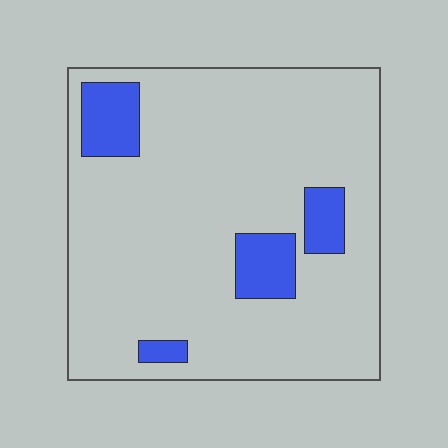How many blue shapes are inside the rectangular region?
4.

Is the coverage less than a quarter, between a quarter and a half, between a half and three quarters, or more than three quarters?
Less than a quarter.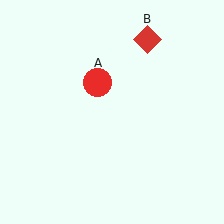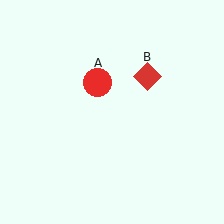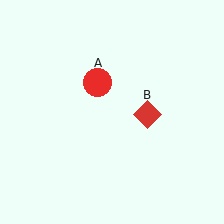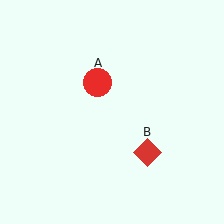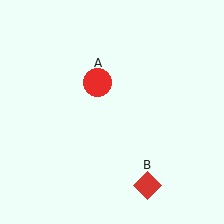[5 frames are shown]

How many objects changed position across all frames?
1 object changed position: red diamond (object B).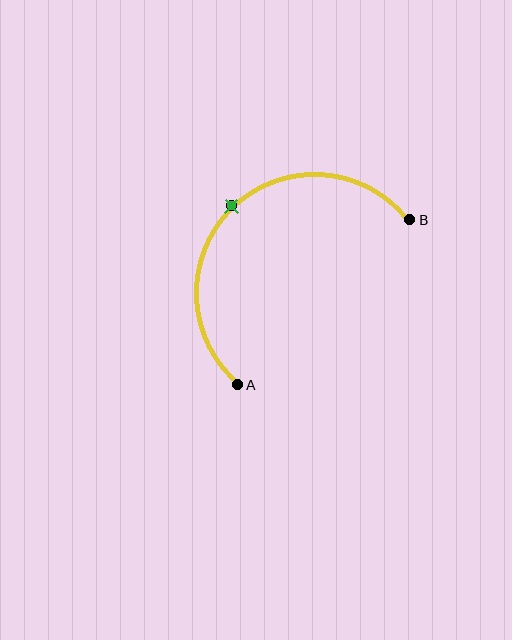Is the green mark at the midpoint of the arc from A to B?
Yes. The green mark lies on the arc at equal arc-length from both A and B — it is the arc midpoint.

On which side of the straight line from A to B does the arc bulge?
The arc bulges above and to the left of the straight line connecting A and B.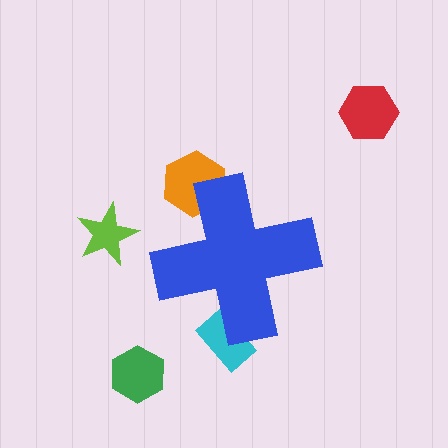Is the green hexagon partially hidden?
No, the green hexagon is fully visible.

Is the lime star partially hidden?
No, the lime star is fully visible.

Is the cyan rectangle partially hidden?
Yes, the cyan rectangle is partially hidden behind the blue cross.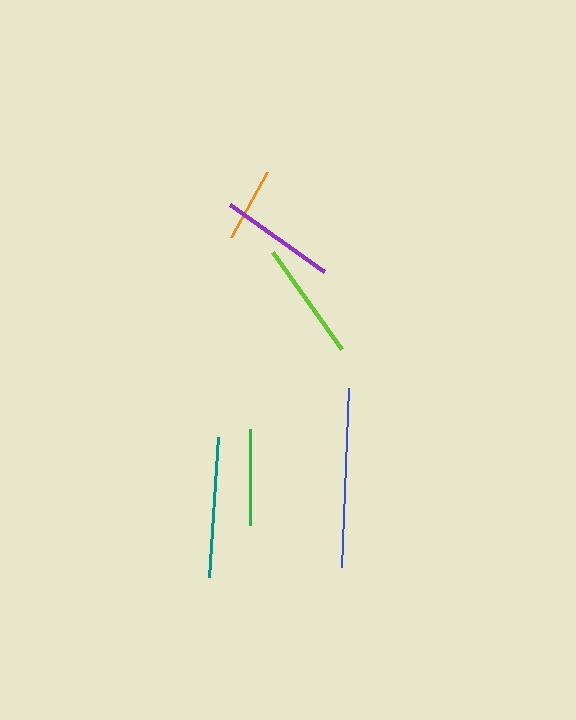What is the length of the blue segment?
The blue segment is approximately 179 pixels long.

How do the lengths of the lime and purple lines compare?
The lime and purple lines are approximately the same length.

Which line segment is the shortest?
The orange line is the shortest at approximately 75 pixels.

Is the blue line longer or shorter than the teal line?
The blue line is longer than the teal line.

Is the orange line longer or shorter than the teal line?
The teal line is longer than the orange line.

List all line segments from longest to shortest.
From longest to shortest: blue, teal, lime, purple, green, orange.